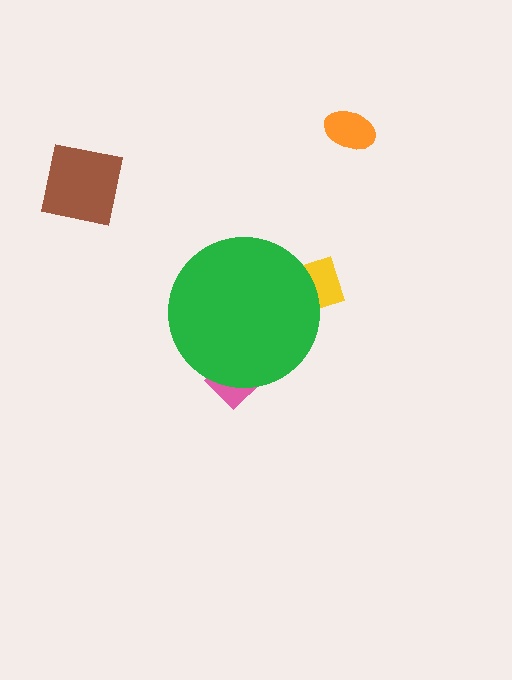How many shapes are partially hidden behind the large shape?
2 shapes are partially hidden.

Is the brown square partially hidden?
No, the brown square is fully visible.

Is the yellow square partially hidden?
Yes, the yellow square is partially hidden behind the green circle.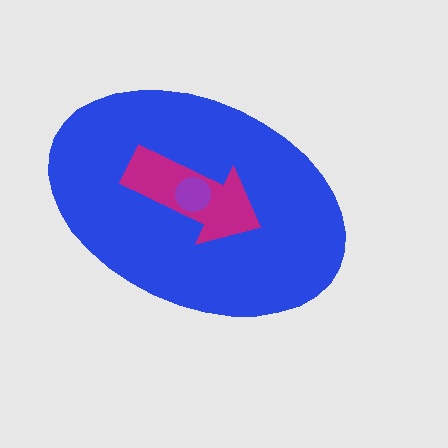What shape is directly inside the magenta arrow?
The purple circle.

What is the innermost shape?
The purple circle.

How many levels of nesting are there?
3.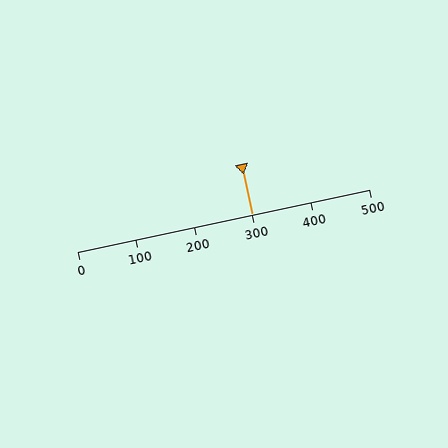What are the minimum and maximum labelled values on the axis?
The axis runs from 0 to 500.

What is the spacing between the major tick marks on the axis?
The major ticks are spaced 100 apart.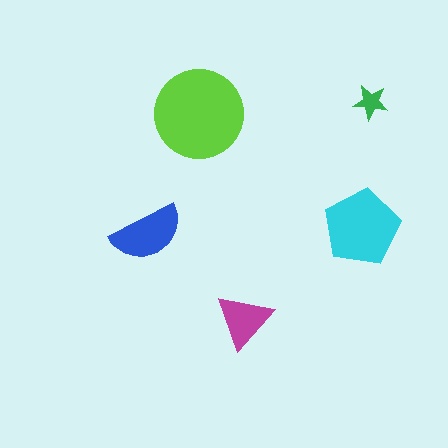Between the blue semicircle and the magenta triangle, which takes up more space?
The blue semicircle.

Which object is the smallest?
The green star.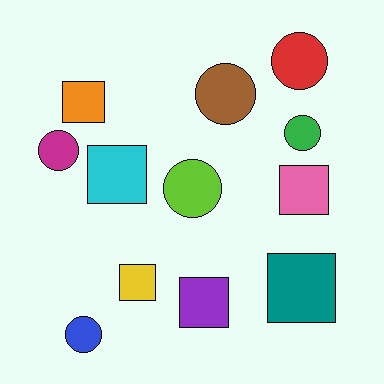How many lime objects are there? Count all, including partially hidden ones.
There is 1 lime object.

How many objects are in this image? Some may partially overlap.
There are 12 objects.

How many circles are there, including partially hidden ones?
There are 6 circles.